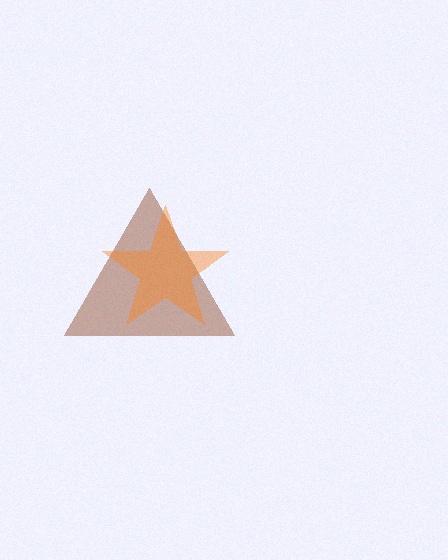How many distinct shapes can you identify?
There are 2 distinct shapes: a brown triangle, an orange star.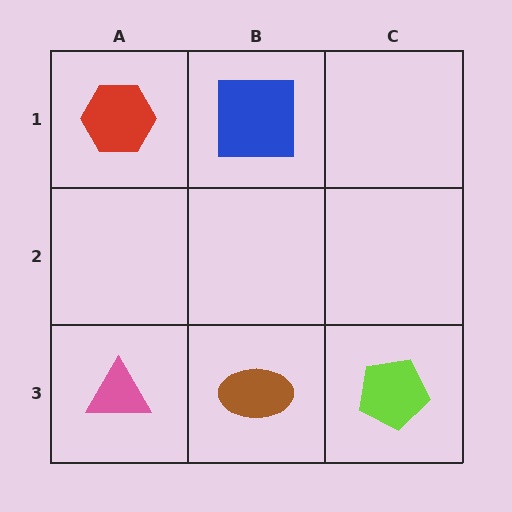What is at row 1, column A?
A red hexagon.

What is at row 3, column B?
A brown ellipse.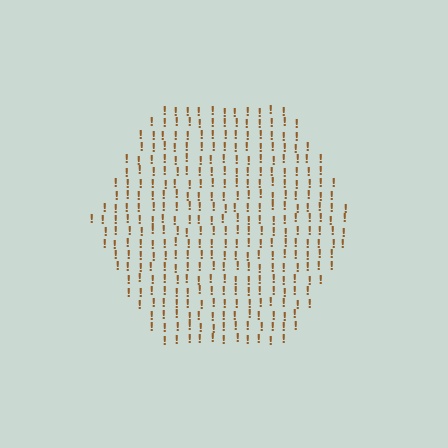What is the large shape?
The large shape is a hexagon.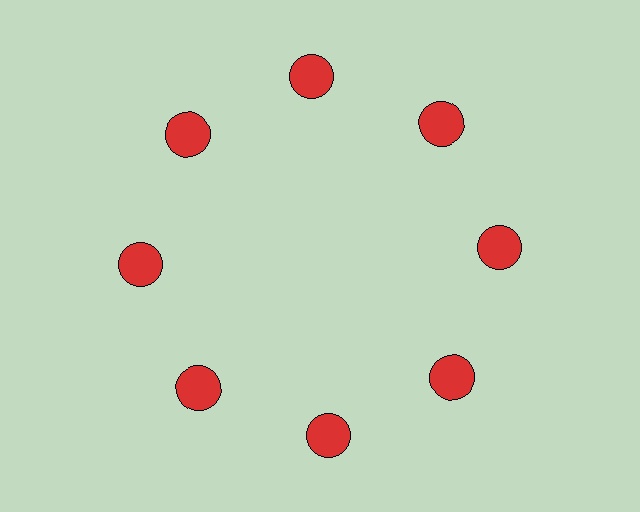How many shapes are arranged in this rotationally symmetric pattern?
There are 8 shapes, arranged in 8 groups of 1.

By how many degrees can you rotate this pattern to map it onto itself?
The pattern maps onto itself every 45 degrees of rotation.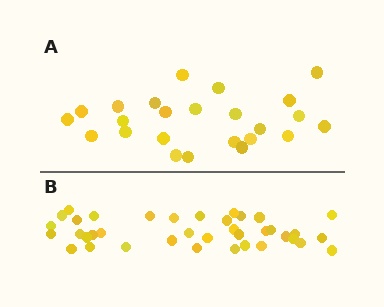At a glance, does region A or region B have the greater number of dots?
Region B (the bottom region) has more dots.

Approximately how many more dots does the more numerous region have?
Region B has approximately 15 more dots than region A.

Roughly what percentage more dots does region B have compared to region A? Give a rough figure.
About 60% more.